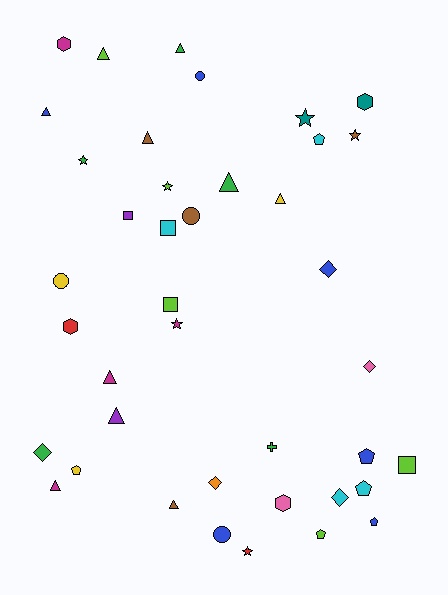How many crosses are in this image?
There is 1 cross.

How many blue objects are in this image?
There are 6 blue objects.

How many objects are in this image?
There are 40 objects.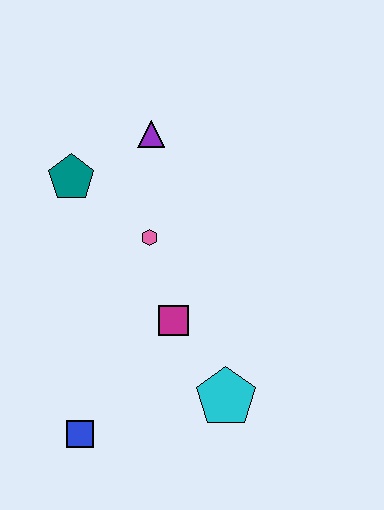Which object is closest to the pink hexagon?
The magenta square is closest to the pink hexagon.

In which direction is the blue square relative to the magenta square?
The blue square is below the magenta square.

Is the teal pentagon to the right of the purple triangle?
No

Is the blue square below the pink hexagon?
Yes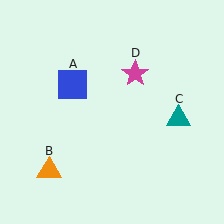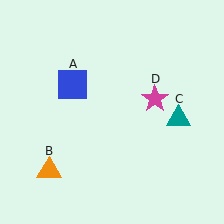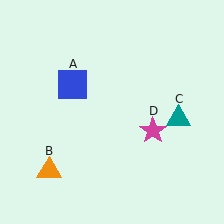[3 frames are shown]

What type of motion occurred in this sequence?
The magenta star (object D) rotated clockwise around the center of the scene.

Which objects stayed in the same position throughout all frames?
Blue square (object A) and orange triangle (object B) and teal triangle (object C) remained stationary.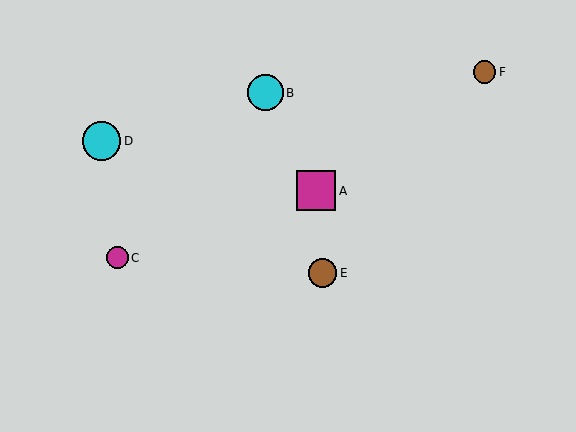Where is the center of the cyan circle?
The center of the cyan circle is at (102, 141).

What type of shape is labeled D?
Shape D is a cyan circle.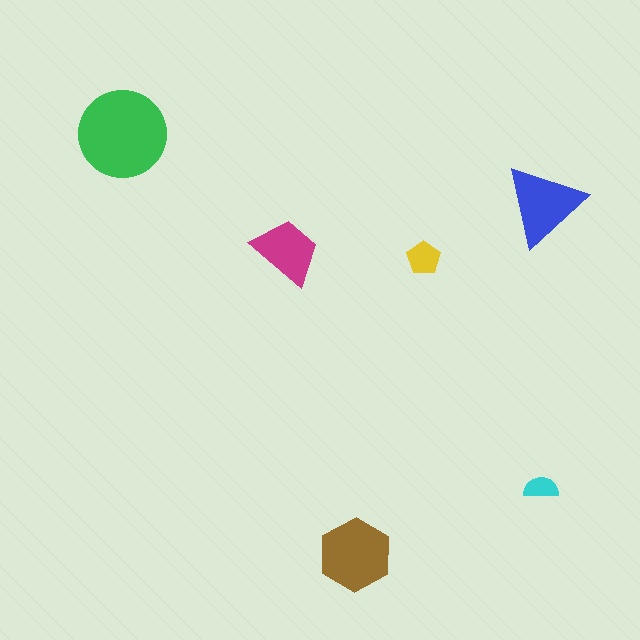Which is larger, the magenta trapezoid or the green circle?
The green circle.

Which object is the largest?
The green circle.